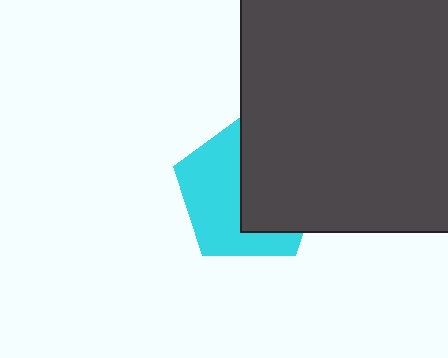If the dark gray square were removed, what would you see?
You would see the complete cyan pentagon.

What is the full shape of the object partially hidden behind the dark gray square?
The partially hidden object is a cyan pentagon.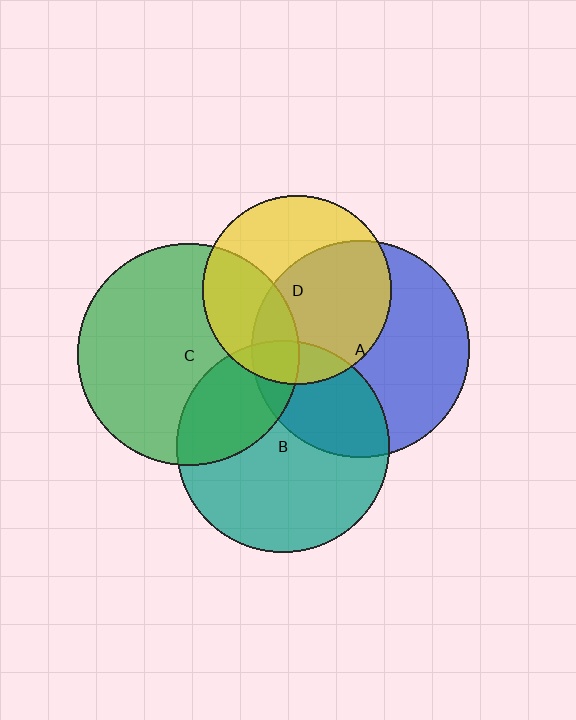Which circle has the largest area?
Circle C (green).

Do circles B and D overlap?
Yes.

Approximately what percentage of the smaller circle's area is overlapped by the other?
Approximately 15%.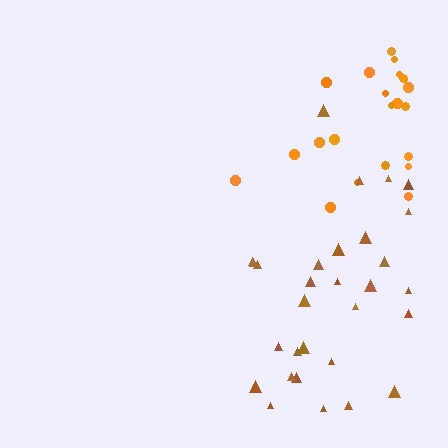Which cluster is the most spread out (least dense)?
Orange.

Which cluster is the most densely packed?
Brown.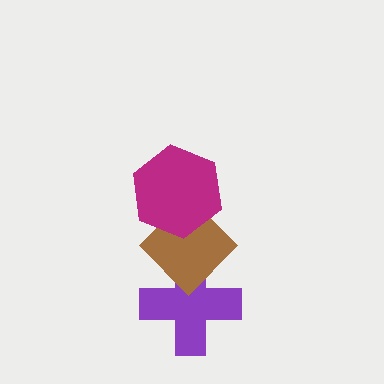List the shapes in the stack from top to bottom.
From top to bottom: the magenta hexagon, the brown diamond, the purple cross.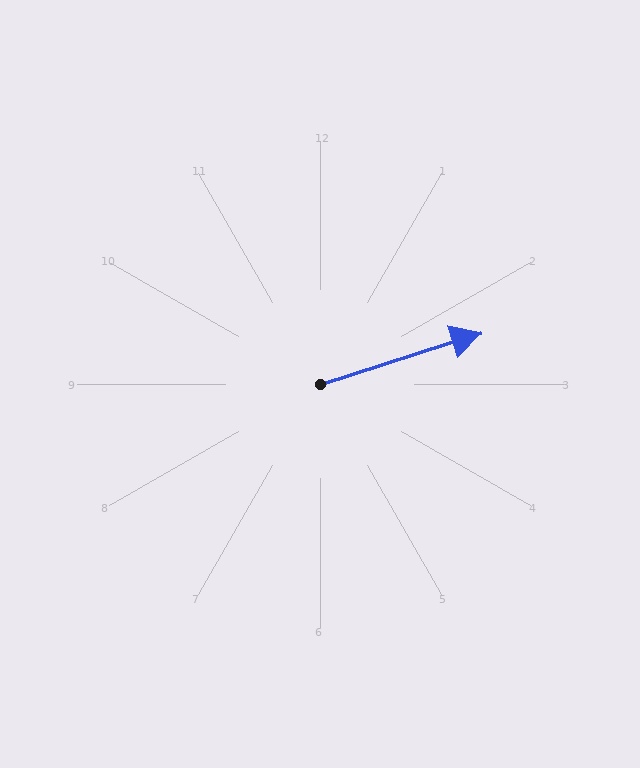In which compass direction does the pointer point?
East.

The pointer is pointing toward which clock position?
Roughly 2 o'clock.